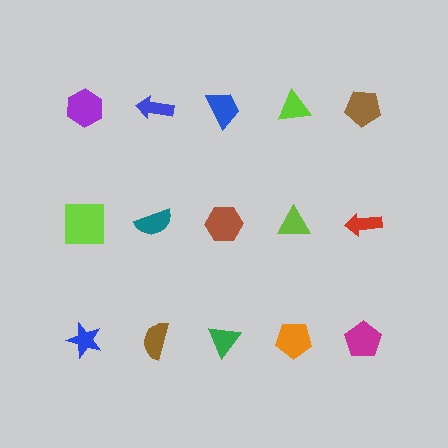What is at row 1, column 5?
A brown pentagon.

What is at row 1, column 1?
A purple hexagon.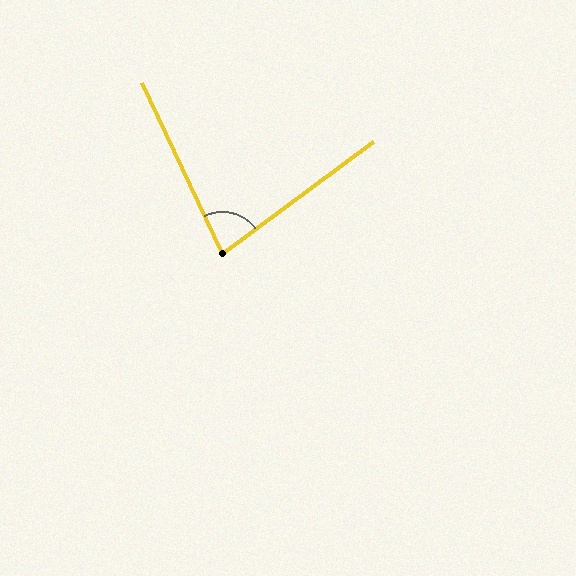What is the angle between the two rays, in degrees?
Approximately 79 degrees.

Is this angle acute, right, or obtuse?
It is acute.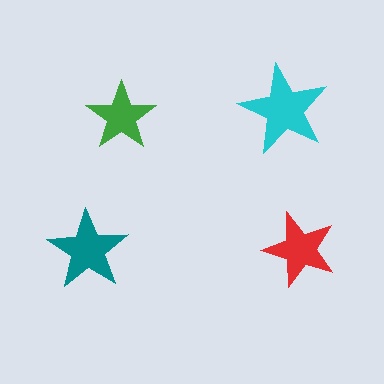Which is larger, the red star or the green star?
The red one.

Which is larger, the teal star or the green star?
The teal one.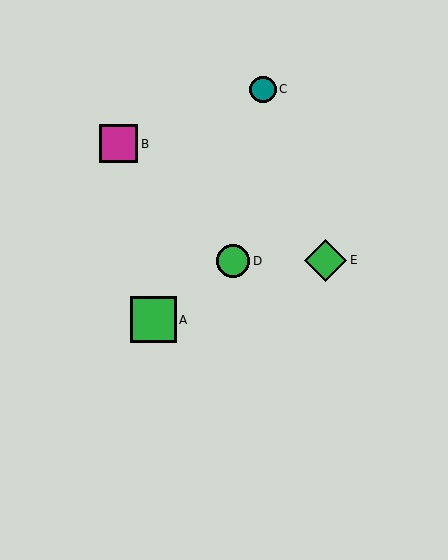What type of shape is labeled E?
Shape E is a green diamond.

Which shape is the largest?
The green square (labeled A) is the largest.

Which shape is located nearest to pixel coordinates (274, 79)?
The teal circle (labeled C) at (263, 89) is nearest to that location.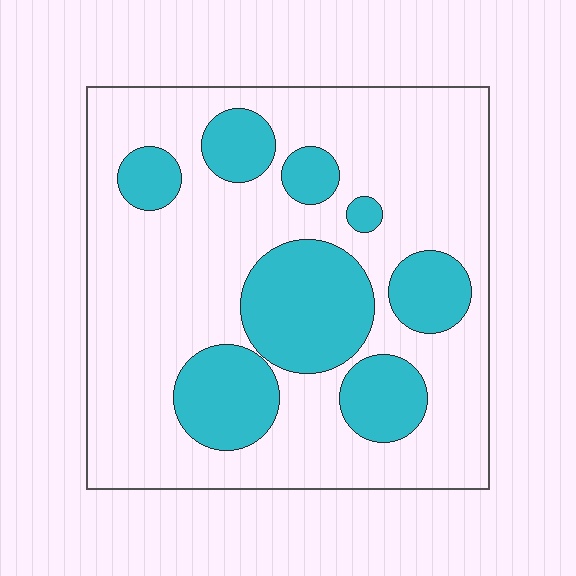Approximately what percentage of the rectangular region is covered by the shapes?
Approximately 30%.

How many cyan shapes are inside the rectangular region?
8.